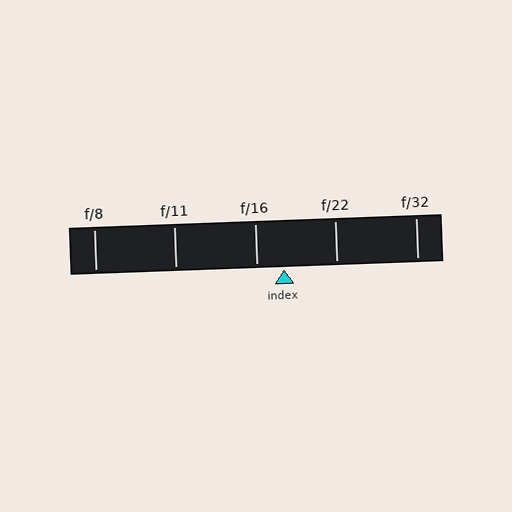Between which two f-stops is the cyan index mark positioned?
The index mark is between f/16 and f/22.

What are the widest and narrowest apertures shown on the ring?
The widest aperture shown is f/8 and the narrowest is f/32.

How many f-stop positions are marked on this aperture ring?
There are 5 f-stop positions marked.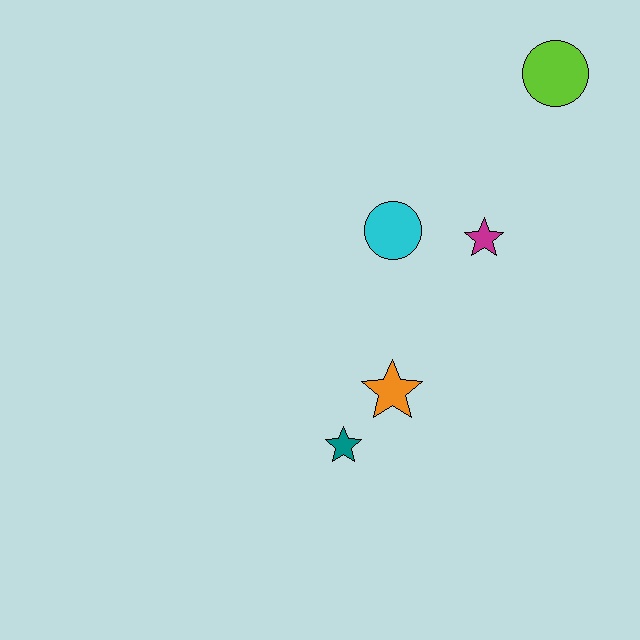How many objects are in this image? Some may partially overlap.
There are 5 objects.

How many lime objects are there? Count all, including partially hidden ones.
There is 1 lime object.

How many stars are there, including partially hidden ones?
There are 3 stars.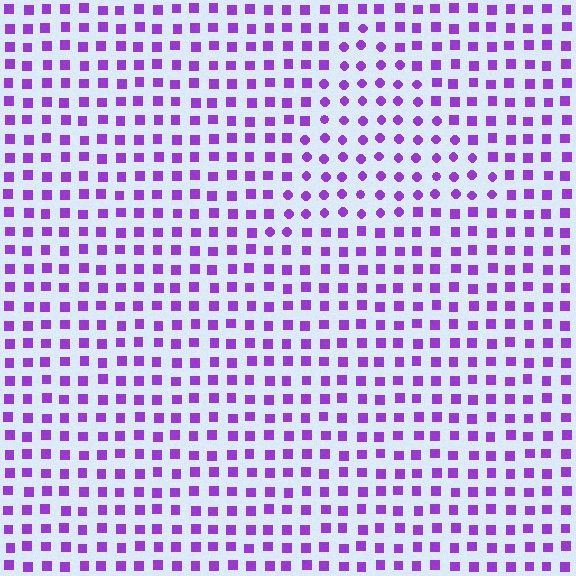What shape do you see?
I see a triangle.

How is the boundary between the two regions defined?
The boundary is defined by a change in element shape: circles inside vs. squares outside. All elements share the same color and spacing.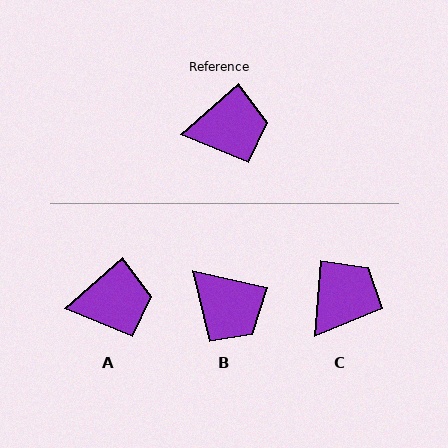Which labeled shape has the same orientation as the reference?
A.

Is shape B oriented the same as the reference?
No, it is off by about 55 degrees.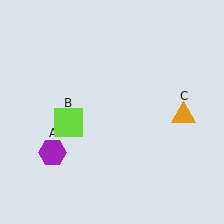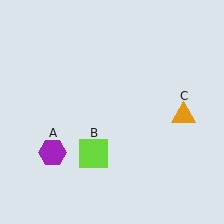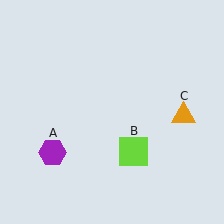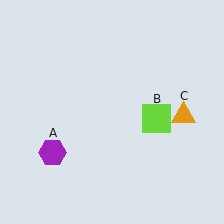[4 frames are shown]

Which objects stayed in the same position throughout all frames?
Purple hexagon (object A) and orange triangle (object C) remained stationary.